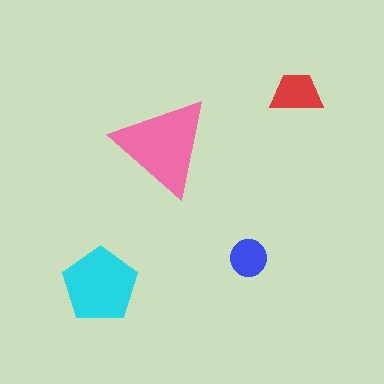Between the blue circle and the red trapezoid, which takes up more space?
The red trapezoid.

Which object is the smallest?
The blue circle.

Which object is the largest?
The pink triangle.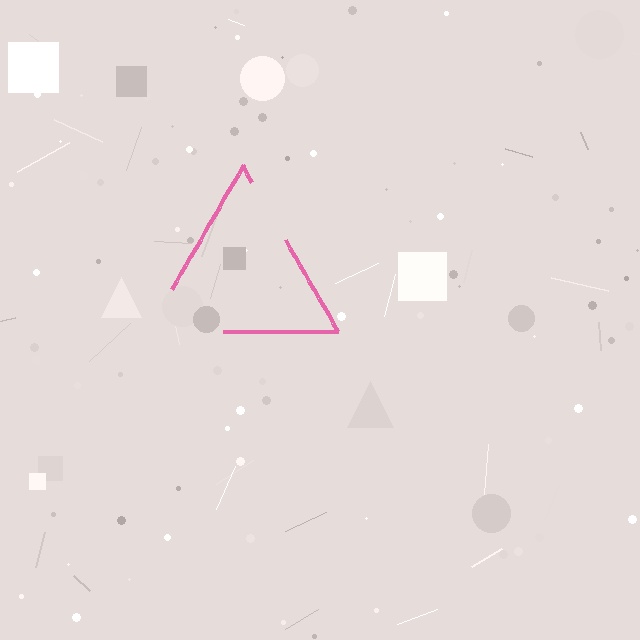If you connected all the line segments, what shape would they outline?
They would outline a triangle.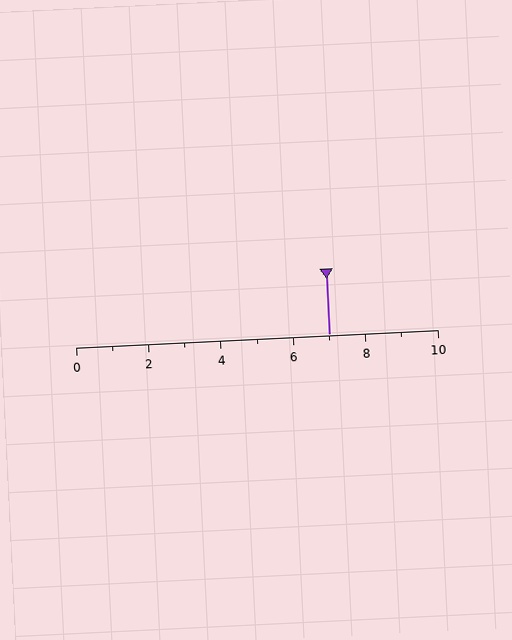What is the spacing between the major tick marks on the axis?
The major ticks are spaced 2 apart.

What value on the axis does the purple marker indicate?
The marker indicates approximately 7.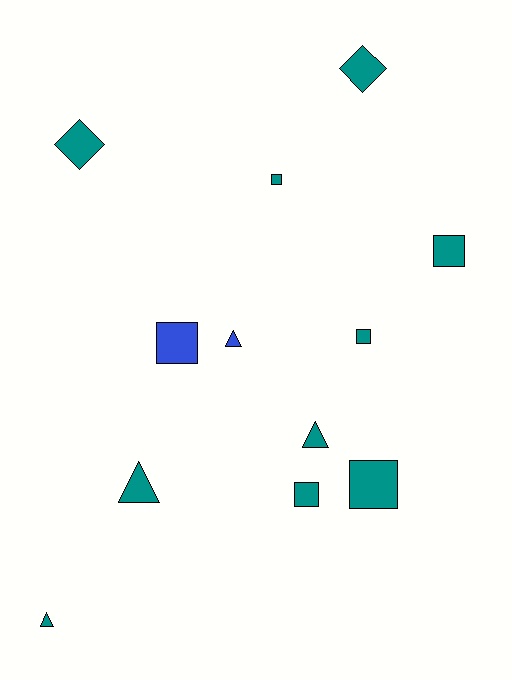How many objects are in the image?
There are 12 objects.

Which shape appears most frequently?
Square, with 6 objects.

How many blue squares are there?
There is 1 blue square.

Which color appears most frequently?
Teal, with 10 objects.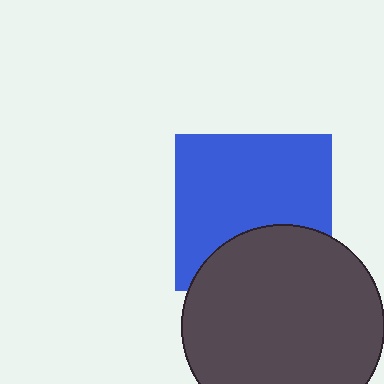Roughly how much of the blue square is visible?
Most of it is visible (roughly 68%).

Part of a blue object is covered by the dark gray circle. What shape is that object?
It is a square.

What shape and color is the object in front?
The object in front is a dark gray circle.